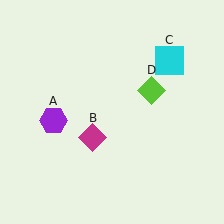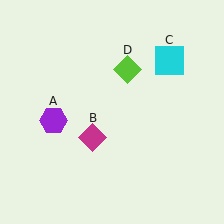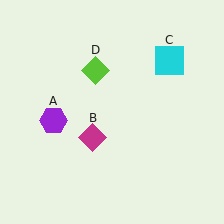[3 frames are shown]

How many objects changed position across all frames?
1 object changed position: lime diamond (object D).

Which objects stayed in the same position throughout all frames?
Purple hexagon (object A) and magenta diamond (object B) and cyan square (object C) remained stationary.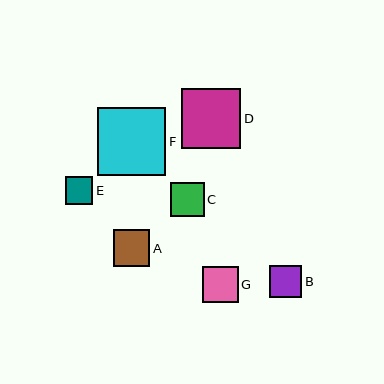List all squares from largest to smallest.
From largest to smallest: F, D, A, G, C, B, E.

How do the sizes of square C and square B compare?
Square C and square B are approximately the same size.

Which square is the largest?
Square F is the largest with a size of approximately 68 pixels.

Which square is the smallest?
Square E is the smallest with a size of approximately 27 pixels.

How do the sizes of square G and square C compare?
Square G and square C are approximately the same size.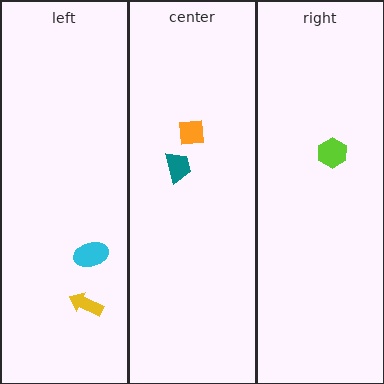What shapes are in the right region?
The lime hexagon.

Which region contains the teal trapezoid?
The center region.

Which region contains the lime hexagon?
The right region.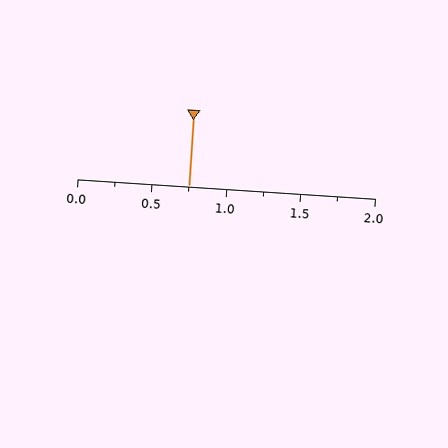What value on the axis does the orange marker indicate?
The marker indicates approximately 0.75.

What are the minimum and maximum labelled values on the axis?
The axis runs from 0.0 to 2.0.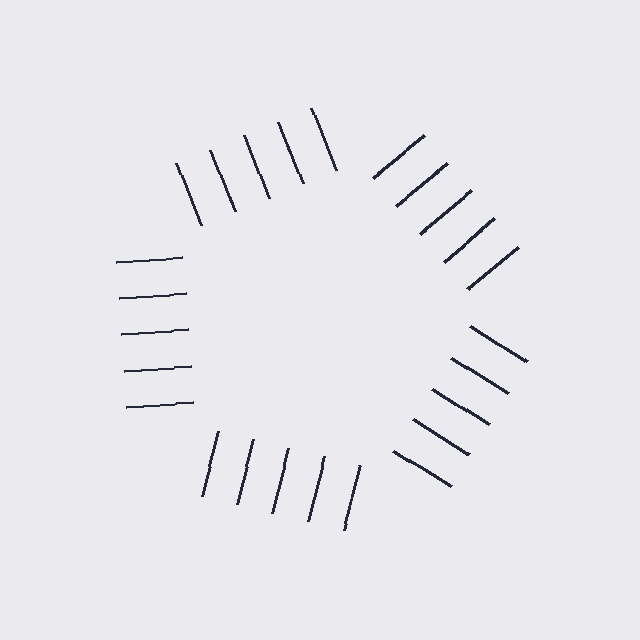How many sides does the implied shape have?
5 sides — the line-ends trace a pentagon.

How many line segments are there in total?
25 — 5 along each of the 5 edges.